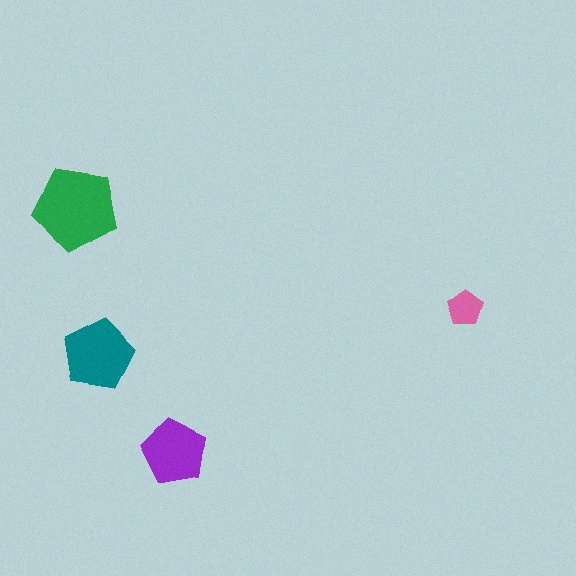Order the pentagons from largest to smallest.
the green one, the teal one, the purple one, the pink one.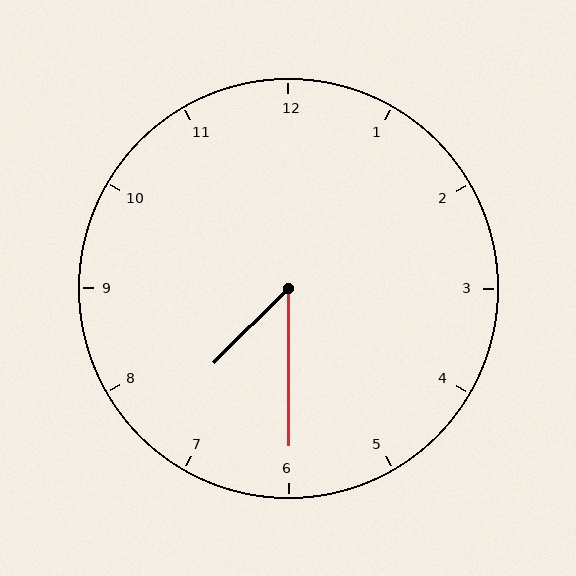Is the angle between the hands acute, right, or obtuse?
It is acute.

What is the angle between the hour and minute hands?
Approximately 45 degrees.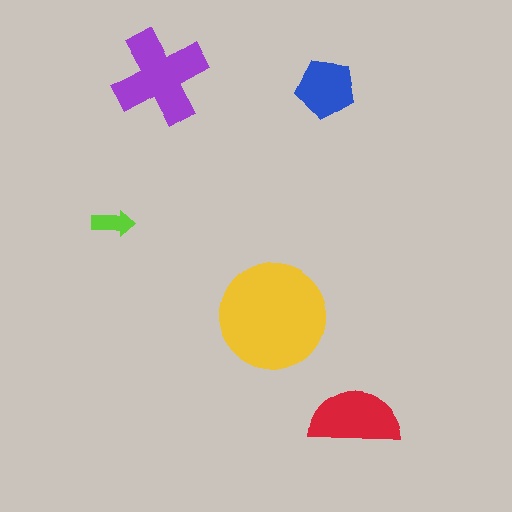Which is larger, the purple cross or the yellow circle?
The yellow circle.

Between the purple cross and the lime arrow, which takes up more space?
The purple cross.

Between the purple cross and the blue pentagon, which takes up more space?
The purple cross.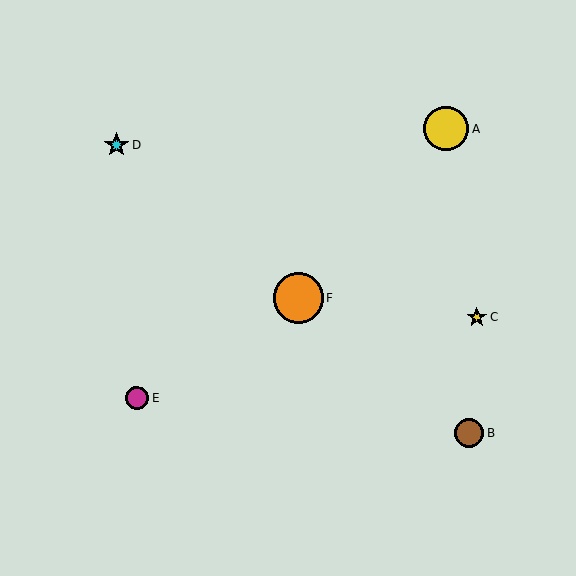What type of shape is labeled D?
Shape D is a cyan star.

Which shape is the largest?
The orange circle (labeled F) is the largest.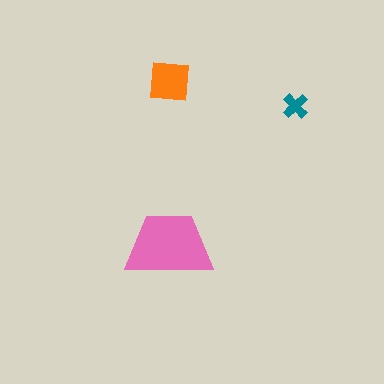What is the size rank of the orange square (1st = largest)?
2nd.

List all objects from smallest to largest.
The teal cross, the orange square, the pink trapezoid.